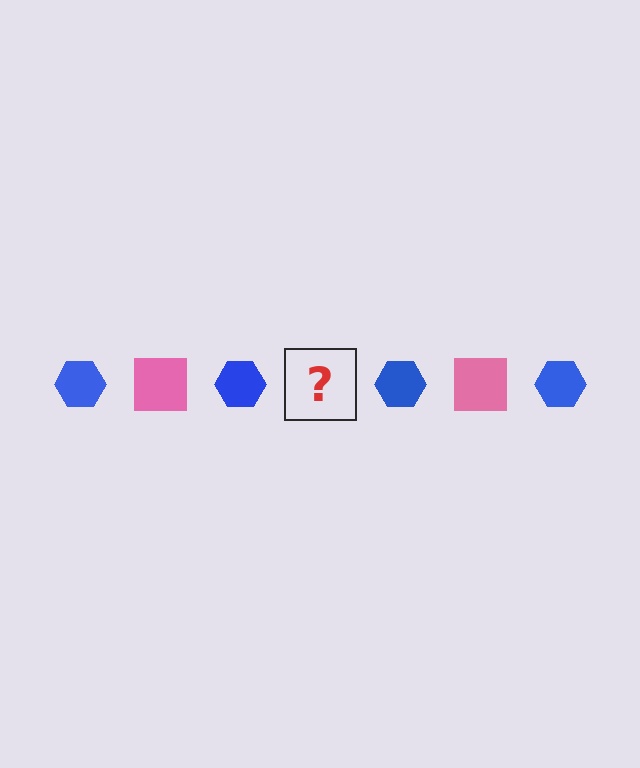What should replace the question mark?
The question mark should be replaced with a pink square.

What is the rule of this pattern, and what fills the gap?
The rule is that the pattern alternates between blue hexagon and pink square. The gap should be filled with a pink square.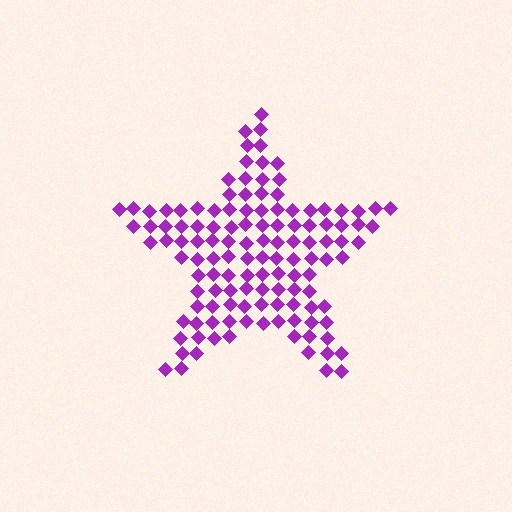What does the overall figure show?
The overall figure shows a star.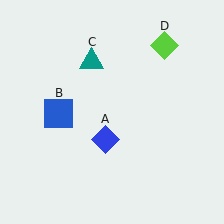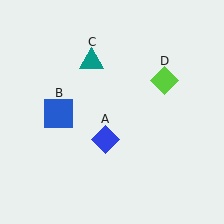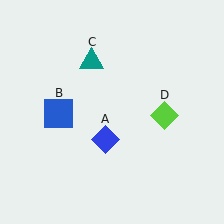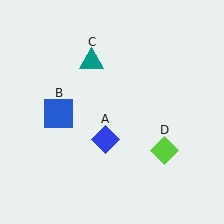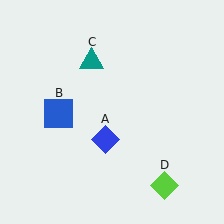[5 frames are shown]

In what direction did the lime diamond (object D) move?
The lime diamond (object D) moved down.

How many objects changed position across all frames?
1 object changed position: lime diamond (object D).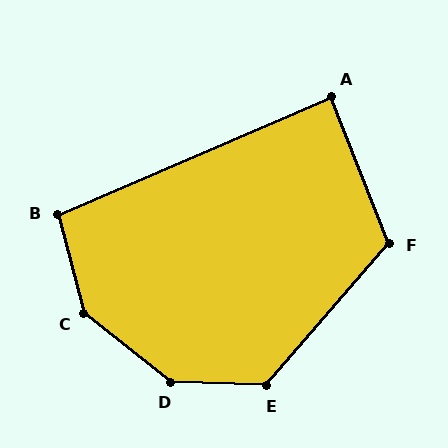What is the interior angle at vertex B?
Approximately 99 degrees (obtuse).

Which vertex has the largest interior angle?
D, at approximately 144 degrees.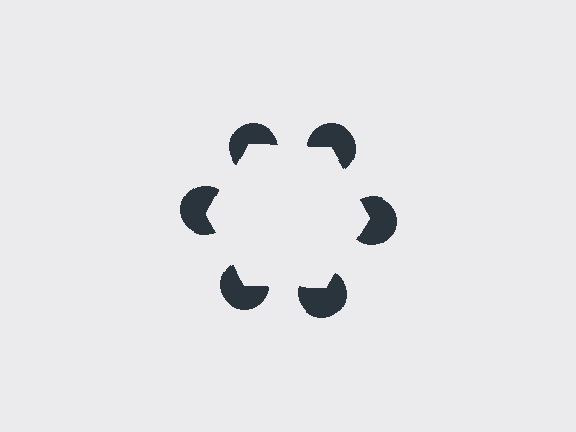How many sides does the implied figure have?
6 sides.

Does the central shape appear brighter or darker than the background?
It typically appears slightly brighter than the background, even though no actual brightness change is drawn.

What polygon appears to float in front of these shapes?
An illusory hexagon — its edges are inferred from the aligned wedge cuts in the pac-man discs, not physically drawn.